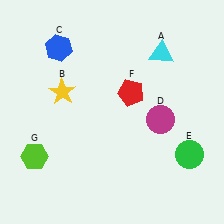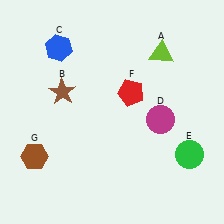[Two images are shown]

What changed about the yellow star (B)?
In Image 1, B is yellow. In Image 2, it changed to brown.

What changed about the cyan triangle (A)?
In Image 1, A is cyan. In Image 2, it changed to lime.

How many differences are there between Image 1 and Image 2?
There are 3 differences between the two images.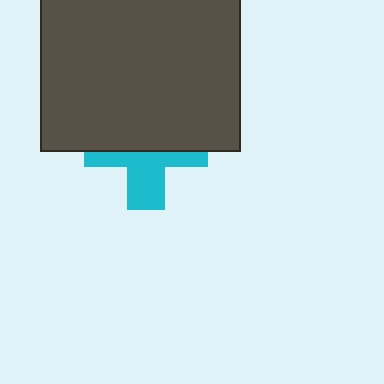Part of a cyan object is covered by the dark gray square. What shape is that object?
It is a cross.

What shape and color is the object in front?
The object in front is a dark gray square.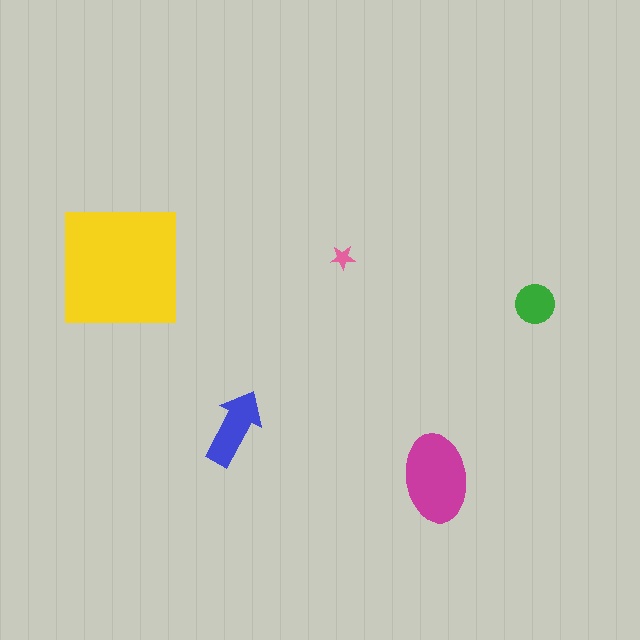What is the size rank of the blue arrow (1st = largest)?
3rd.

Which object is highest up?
The pink star is topmost.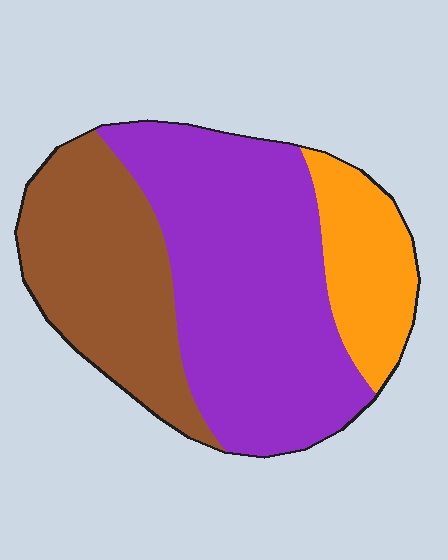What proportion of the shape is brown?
Brown covers roughly 30% of the shape.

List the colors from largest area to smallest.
From largest to smallest: purple, brown, orange.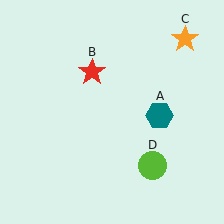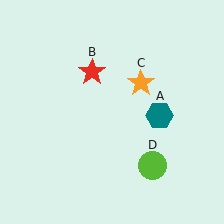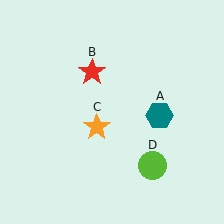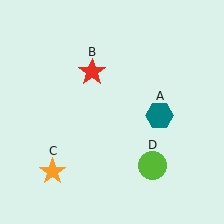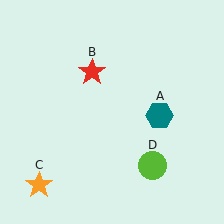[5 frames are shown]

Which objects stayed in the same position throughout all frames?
Teal hexagon (object A) and red star (object B) and lime circle (object D) remained stationary.